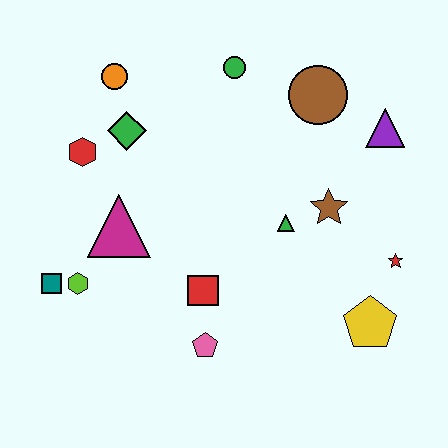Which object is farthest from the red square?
The purple triangle is farthest from the red square.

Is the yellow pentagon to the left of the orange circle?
No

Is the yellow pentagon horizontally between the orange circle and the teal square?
No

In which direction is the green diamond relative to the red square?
The green diamond is above the red square.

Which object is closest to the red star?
The yellow pentagon is closest to the red star.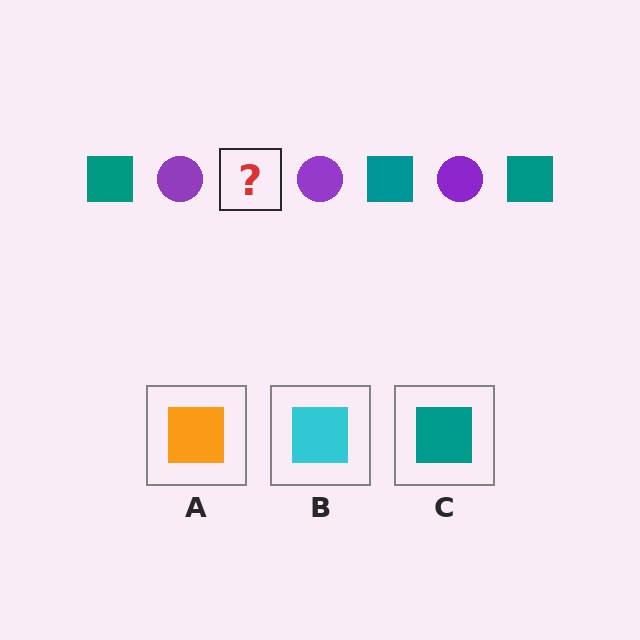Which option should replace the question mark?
Option C.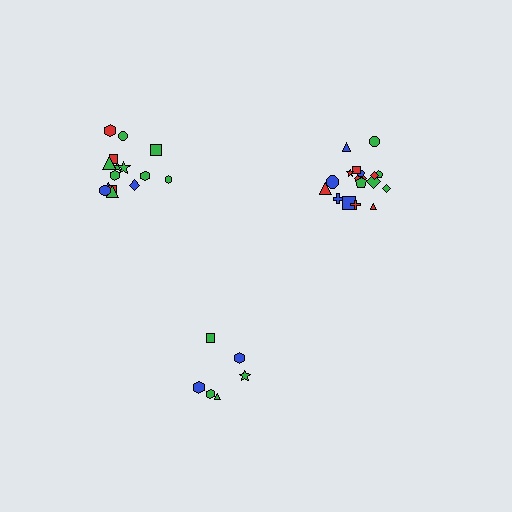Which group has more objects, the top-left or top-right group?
The top-right group.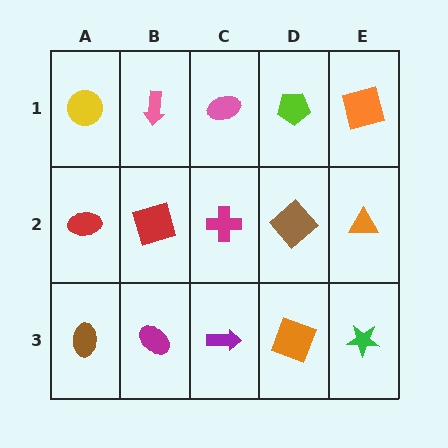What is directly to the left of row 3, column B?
A brown ellipse.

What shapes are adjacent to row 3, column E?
An orange triangle (row 2, column E), an orange square (row 3, column D).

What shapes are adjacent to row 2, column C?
A pink ellipse (row 1, column C), a purple arrow (row 3, column C), a red square (row 2, column B), a brown diamond (row 2, column D).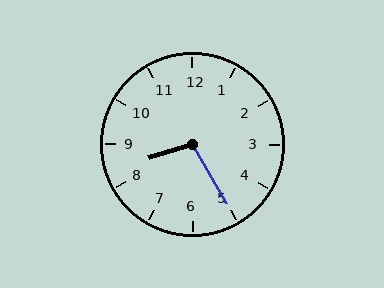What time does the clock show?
8:25.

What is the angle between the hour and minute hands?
Approximately 102 degrees.